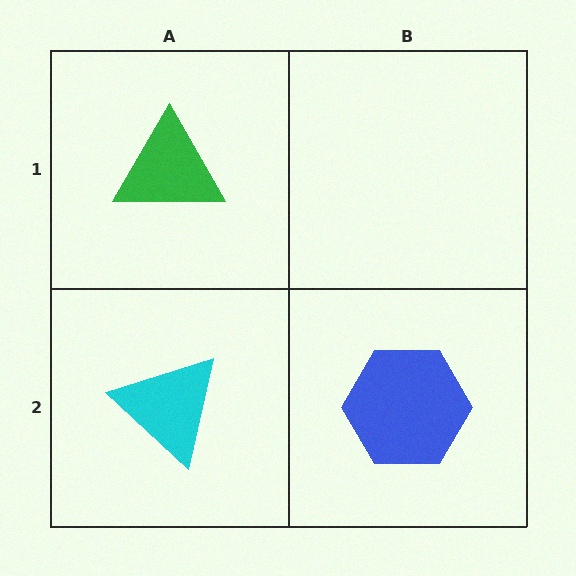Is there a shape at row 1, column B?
No, that cell is empty.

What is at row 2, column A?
A cyan triangle.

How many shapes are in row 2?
2 shapes.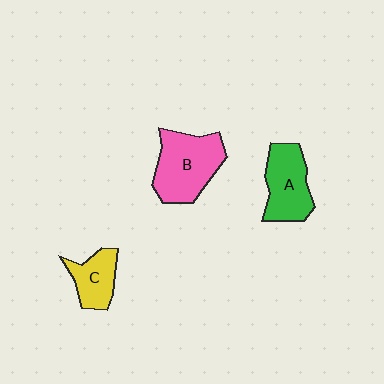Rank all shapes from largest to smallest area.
From largest to smallest: B (pink), A (green), C (yellow).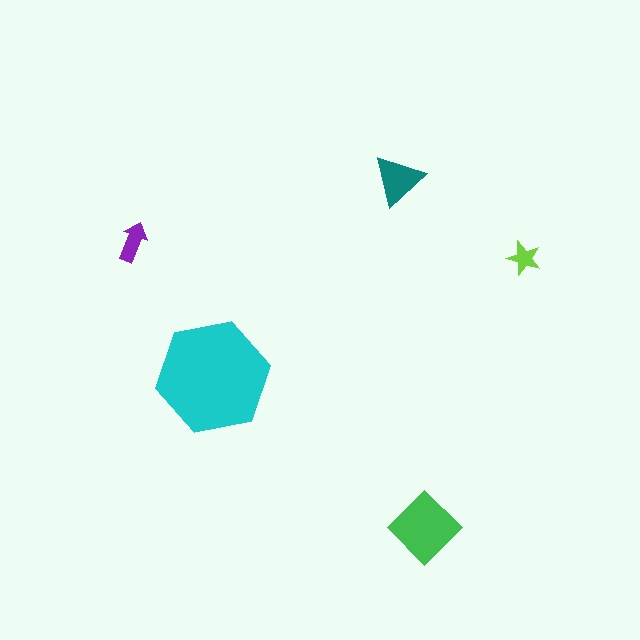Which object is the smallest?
The lime star.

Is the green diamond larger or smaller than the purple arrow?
Larger.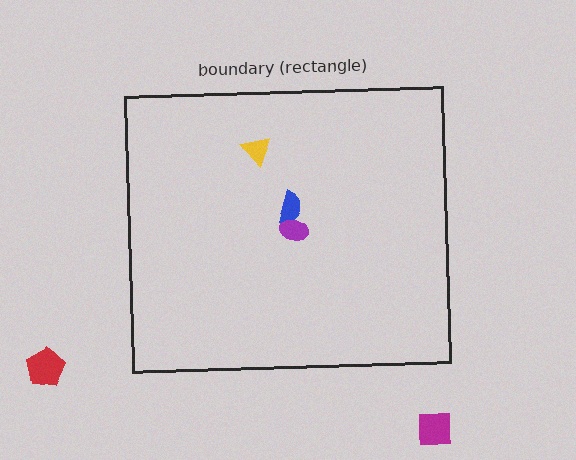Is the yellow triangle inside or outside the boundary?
Inside.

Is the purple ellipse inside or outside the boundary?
Inside.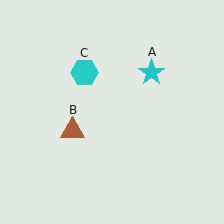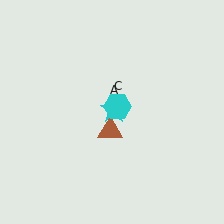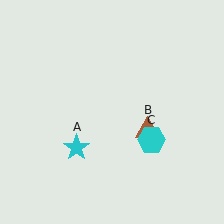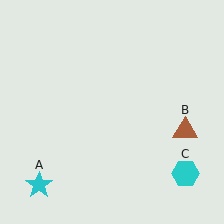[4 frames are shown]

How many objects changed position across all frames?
3 objects changed position: cyan star (object A), brown triangle (object B), cyan hexagon (object C).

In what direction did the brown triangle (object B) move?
The brown triangle (object B) moved right.